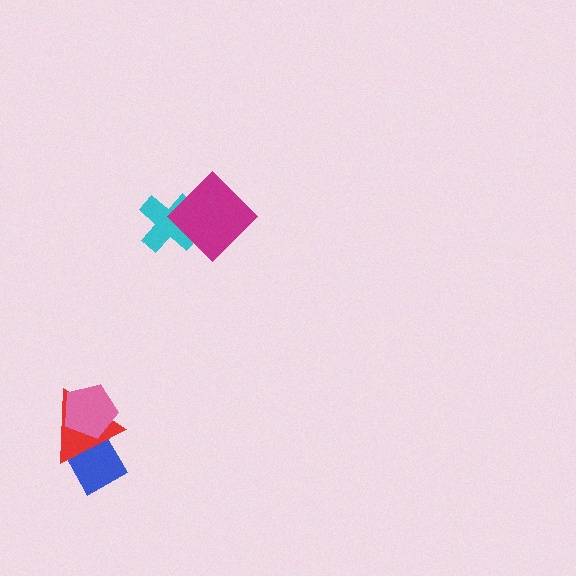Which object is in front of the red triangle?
The pink pentagon is in front of the red triangle.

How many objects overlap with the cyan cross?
1 object overlaps with the cyan cross.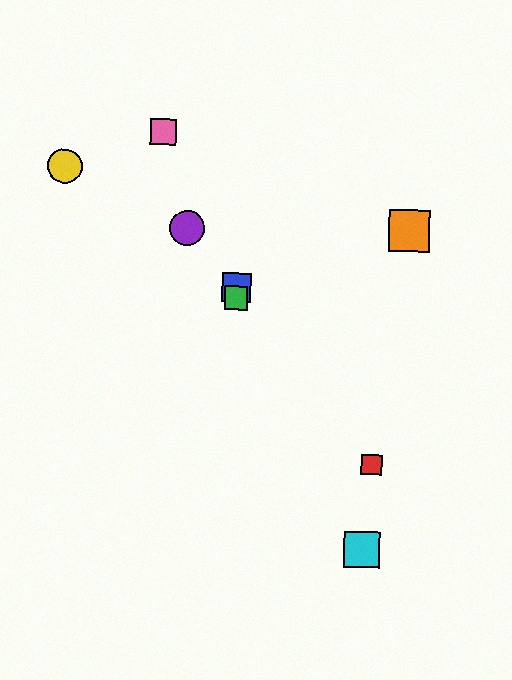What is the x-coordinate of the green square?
The green square is at x≈236.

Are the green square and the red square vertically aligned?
No, the green square is at x≈236 and the red square is at x≈372.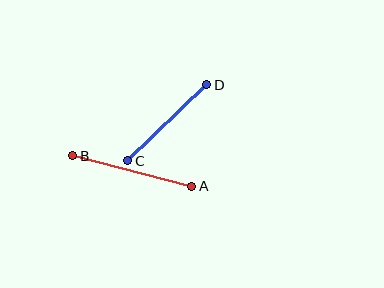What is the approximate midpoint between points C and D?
The midpoint is at approximately (167, 123) pixels.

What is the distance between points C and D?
The distance is approximately 109 pixels.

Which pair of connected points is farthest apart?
Points A and B are farthest apart.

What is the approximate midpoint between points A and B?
The midpoint is at approximately (132, 171) pixels.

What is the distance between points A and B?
The distance is approximately 123 pixels.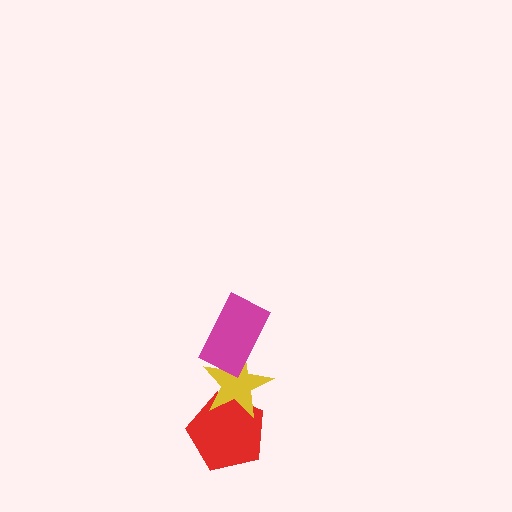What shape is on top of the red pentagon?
The yellow star is on top of the red pentagon.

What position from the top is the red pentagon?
The red pentagon is 3rd from the top.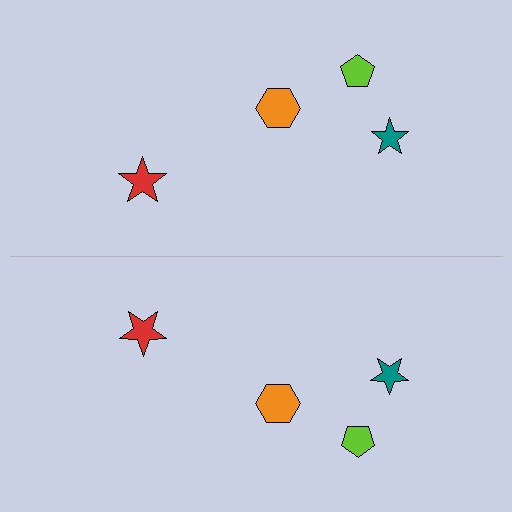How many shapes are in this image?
There are 8 shapes in this image.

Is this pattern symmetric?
Yes, this pattern has bilateral (reflection) symmetry.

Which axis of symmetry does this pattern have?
The pattern has a horizontal axis of symmetry running through the center of the image.